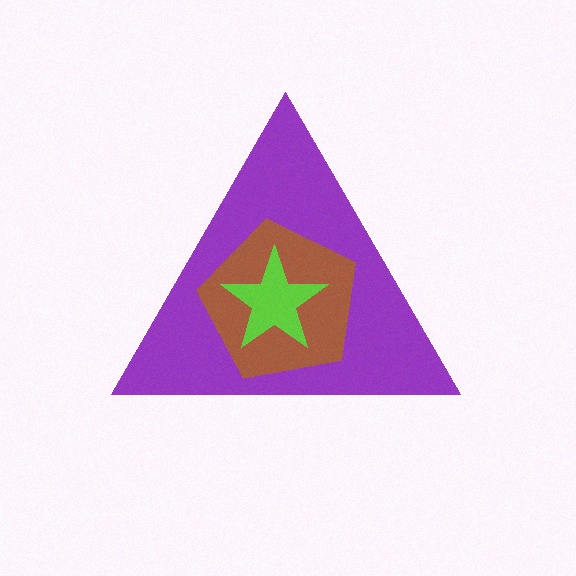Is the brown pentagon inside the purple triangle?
Yes.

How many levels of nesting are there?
3.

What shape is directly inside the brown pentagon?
The lime star.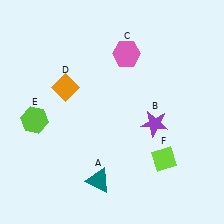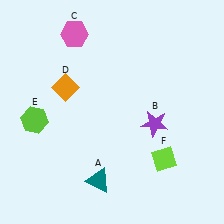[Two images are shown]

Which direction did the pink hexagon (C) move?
The pink hexagon (C) moved left.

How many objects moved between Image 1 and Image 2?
1 object moved between the two images.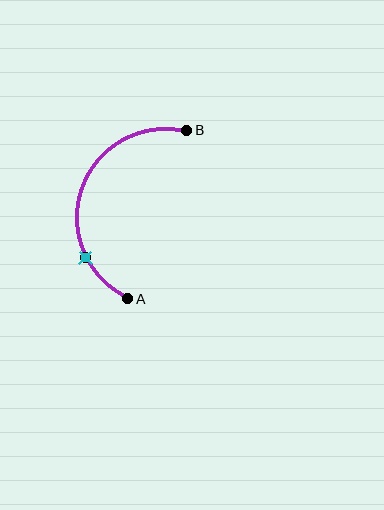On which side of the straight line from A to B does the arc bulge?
The arc bulges to the left of the straight line connecting A and B.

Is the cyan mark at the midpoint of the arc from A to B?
No. The cyan mark lies on the arc but is closer to endpoint A. The arc midpoint would be at the point on the curve equidistant along the arc from both A and B.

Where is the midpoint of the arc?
The arc midpoint is the point on the curve farthest from the straight line joining A and B. It sits to the left of that line.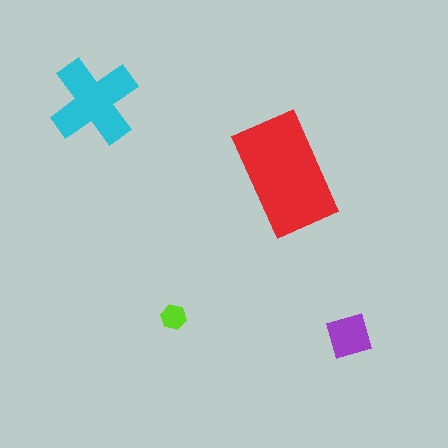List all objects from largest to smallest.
The red rectangle, the cyan cross, the purple square, the lime hexagon.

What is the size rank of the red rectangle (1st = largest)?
1st.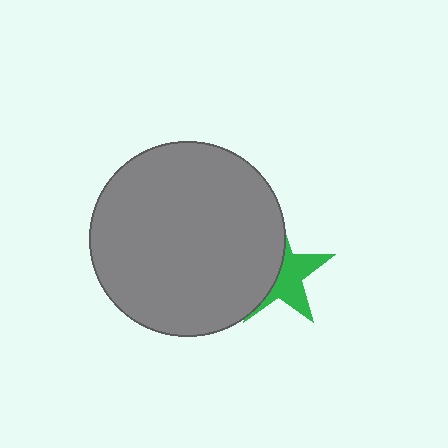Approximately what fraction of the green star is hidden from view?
Roughly 51% of the green star is hidden behind the gray circle.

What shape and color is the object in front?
The object in front is a gray circle.